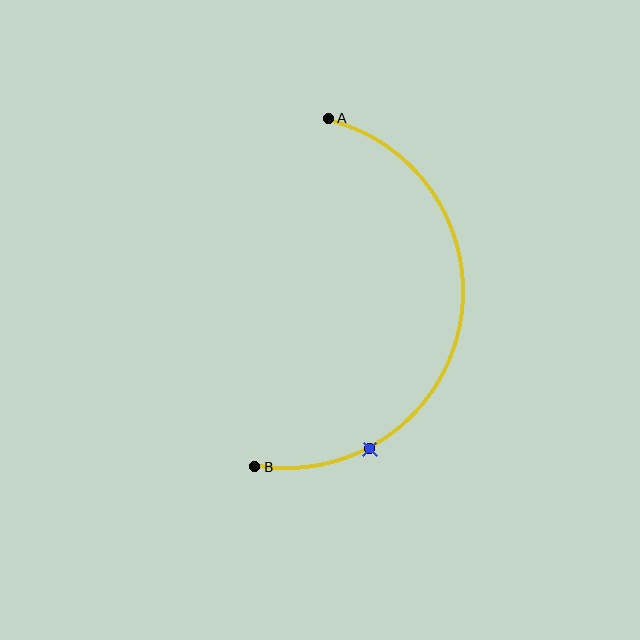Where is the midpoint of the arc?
The arc midpoint is the point on the curve farthest from the straight line joining A and B. It sits to the right of that line.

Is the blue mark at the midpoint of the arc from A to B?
No. The blue mark lies on the arc but is closer to endpoint B. The arc midpoint would be at the point on the curve equidistant along the arc from both A and B.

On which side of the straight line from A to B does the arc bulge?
The arc bulges to the right of the straight line connecting A and B.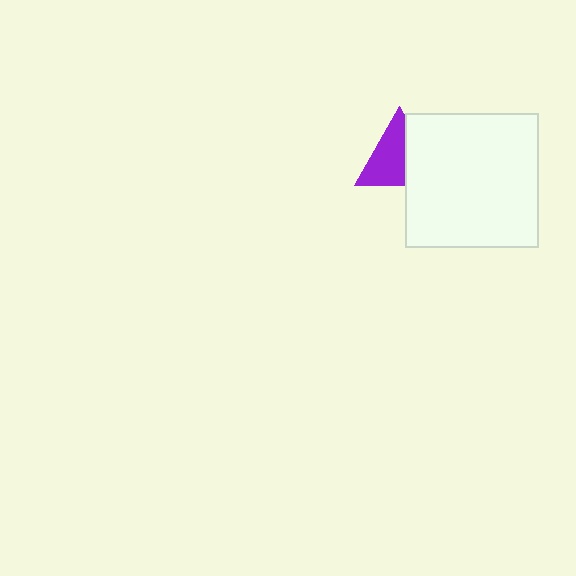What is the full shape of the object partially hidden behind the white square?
The partially hidden object is a purple triangle.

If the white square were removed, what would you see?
You would see the complete purple triangle.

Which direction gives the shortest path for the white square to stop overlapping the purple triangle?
Moving right gives the shortest separation.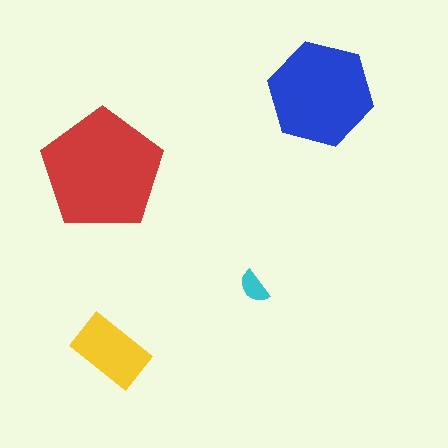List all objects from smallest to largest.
The cyan semicircle, the yellow rectangle, the blue hexagon, the red pentagon.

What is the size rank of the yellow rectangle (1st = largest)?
3rd.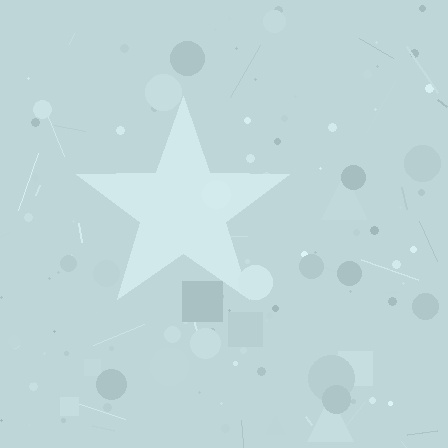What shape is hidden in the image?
A star is hidden in the image.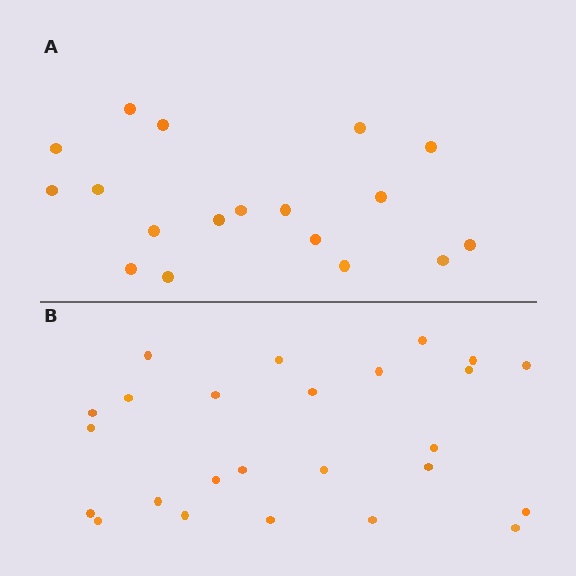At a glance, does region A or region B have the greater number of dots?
Region B (the bottom region) has more dots.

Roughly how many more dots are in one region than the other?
Region B has roughly 8 or so more dots than region A.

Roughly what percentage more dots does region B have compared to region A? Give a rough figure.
About 40% more.